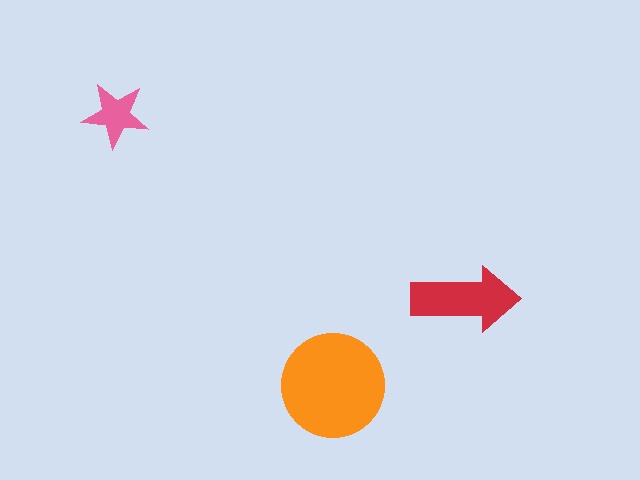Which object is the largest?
The orange circle.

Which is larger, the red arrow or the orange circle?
The orange circle.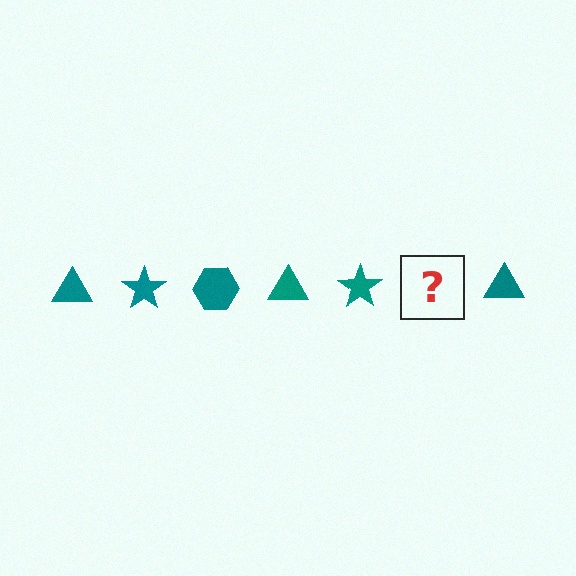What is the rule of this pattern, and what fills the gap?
The rule is that the pattern cycles through triangle, star, hexagon shapes in teal. The gap should be filled with a teal hexagon.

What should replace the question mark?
The question mark should be replaced with a teal hexagon.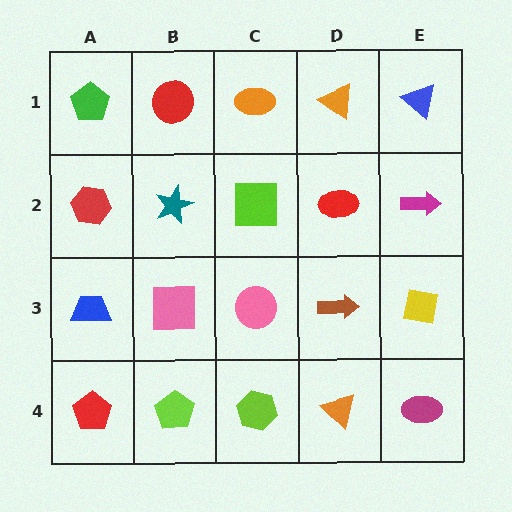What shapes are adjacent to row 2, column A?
A green pentagon (row 1, column A), a blue trapezoid (row 3, column A), a teal star (row 2, column B).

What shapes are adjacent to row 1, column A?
A red hexagon (row 2, column A), a red circle (row 1, column B).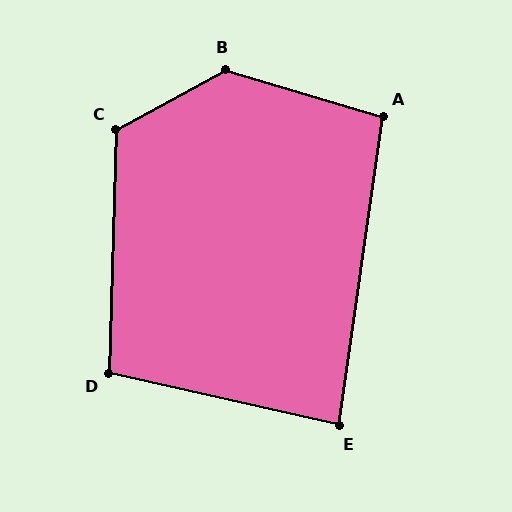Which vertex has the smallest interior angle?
E, at approximately 85 degrees.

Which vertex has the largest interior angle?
B, at approximately 135 degrees.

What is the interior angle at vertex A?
Approximately 98 degrees (obtuse).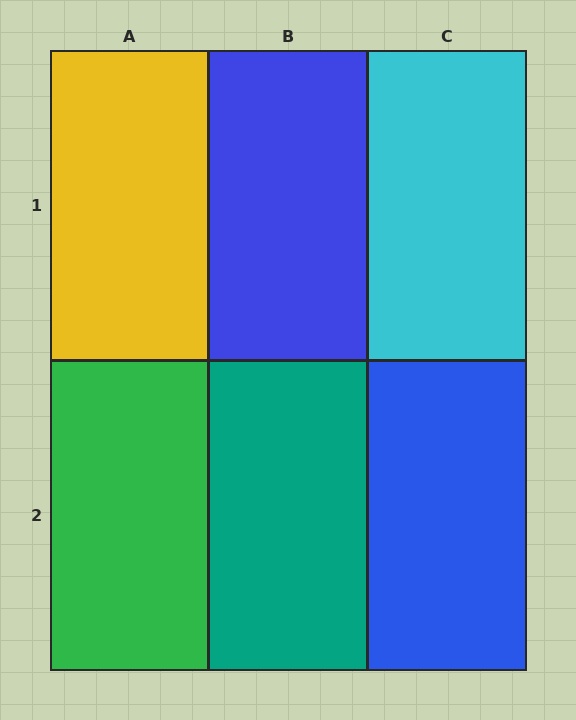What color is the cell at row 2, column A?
Green.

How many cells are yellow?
1 cell is yellow.